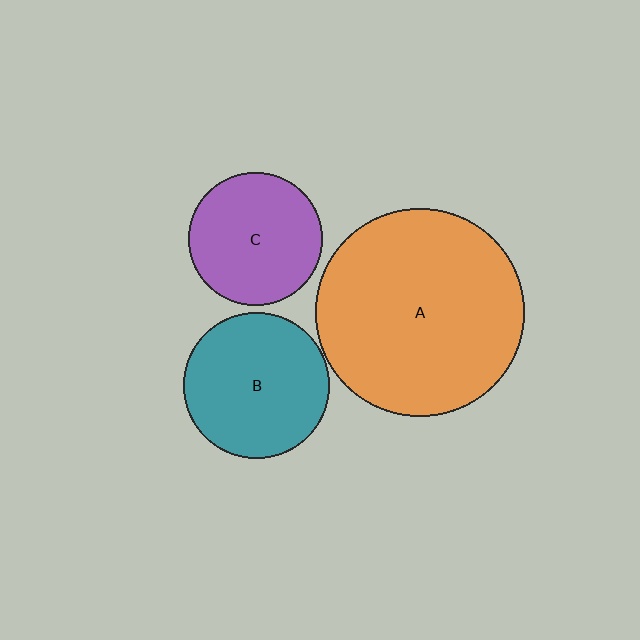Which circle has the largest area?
Circle A (orange).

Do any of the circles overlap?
No, none of the circles overlap.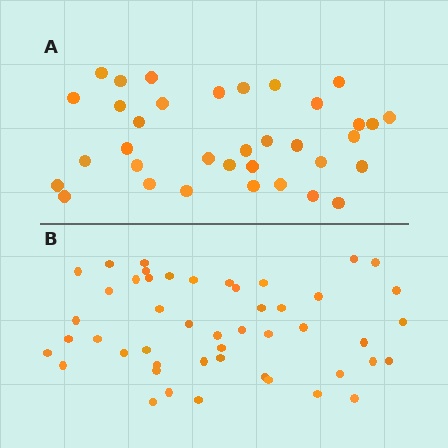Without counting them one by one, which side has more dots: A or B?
Region B (the bottom region) has more dots.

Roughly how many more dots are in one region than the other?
Region B has approximately 15 more dots than region A.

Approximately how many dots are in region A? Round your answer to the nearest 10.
About 40 dots. (The exact count is 35, which rounds to 40.)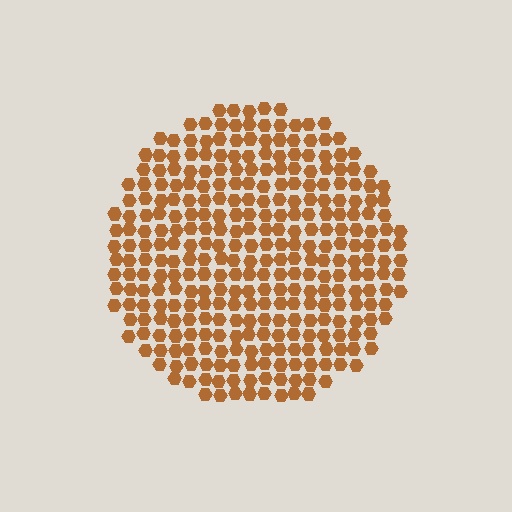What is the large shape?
The large shape is a circle.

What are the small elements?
The small elements are hexagons.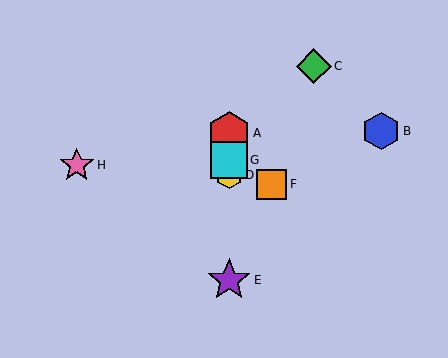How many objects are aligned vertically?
4 objects (A, D, E, G) are aligned vertically.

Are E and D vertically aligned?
Yes, both are at x≈229.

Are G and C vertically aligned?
No, G is at x≈229 and C is at x≈314.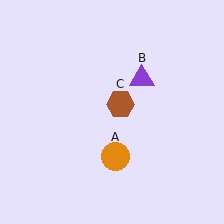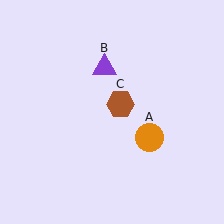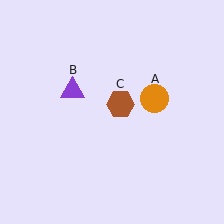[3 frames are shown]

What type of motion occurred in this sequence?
The orange circle (object A), purple triangle (object B) rotated counterclockwise around the center of the scene.